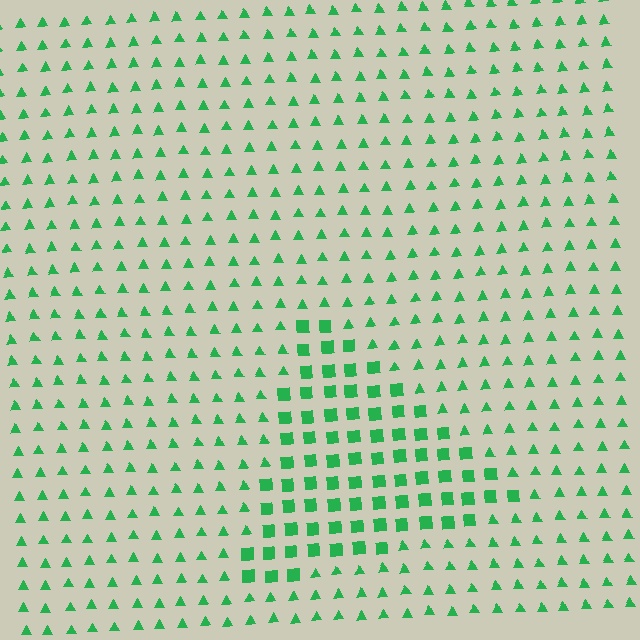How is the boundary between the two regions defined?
The boundary is defined by a change in element shape: squares inside vs. triangles outside. All elements share the same color and spacing.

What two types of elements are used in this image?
The image uses squares inside the triangle region and triangles outside it.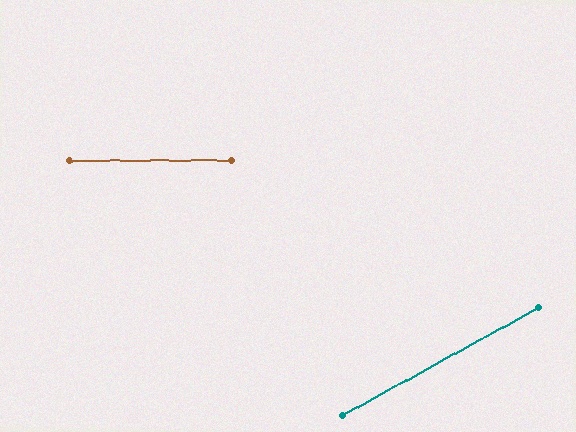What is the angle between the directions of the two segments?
Approximately 29 degrees.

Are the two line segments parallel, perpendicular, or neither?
Neither parallel nor perpendicular — they differ by about 29°.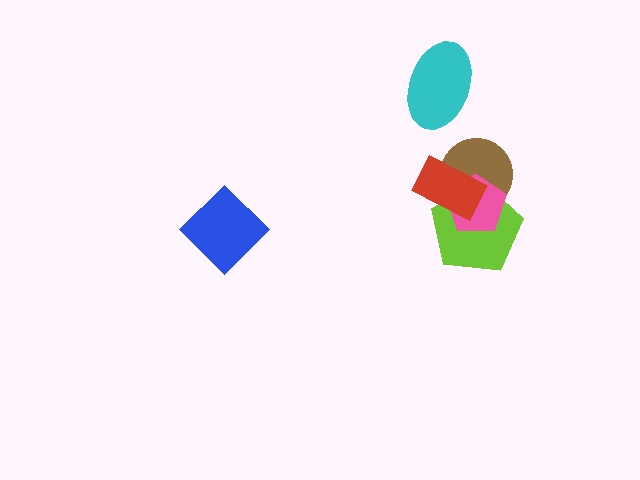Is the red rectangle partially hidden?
No, no other shape covers it.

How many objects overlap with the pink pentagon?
3 objects overlap with the pink pentagon.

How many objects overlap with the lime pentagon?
3 objects overlap with the lime pentagon.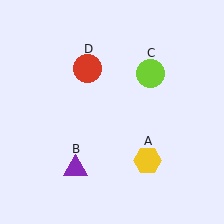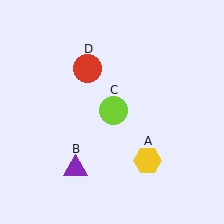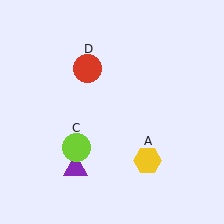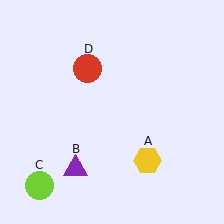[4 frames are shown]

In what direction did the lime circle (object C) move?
The lime circle (object C) moved down and to the left.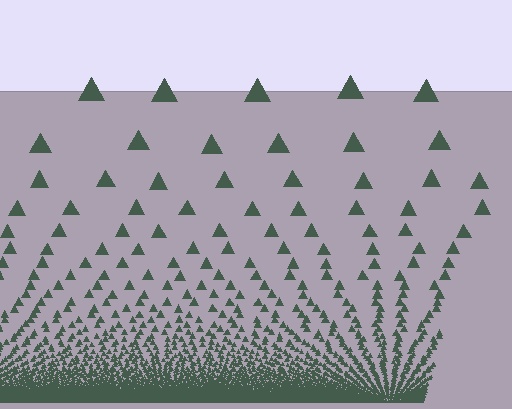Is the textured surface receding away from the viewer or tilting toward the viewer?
The surface appears to tilt toward the viewer. Texture elements get larger and sparser toward the top.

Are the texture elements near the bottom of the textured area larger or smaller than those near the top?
Smaller. The gradient is inverted — elements near the bottom are smaller and denser.